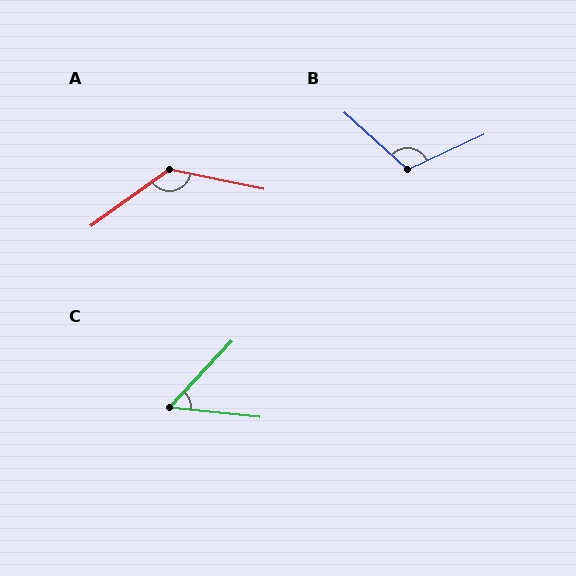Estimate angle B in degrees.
Approximately 113 degrees.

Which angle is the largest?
A, at approximately 133 degrees.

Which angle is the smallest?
C, at approximately 53 degrees.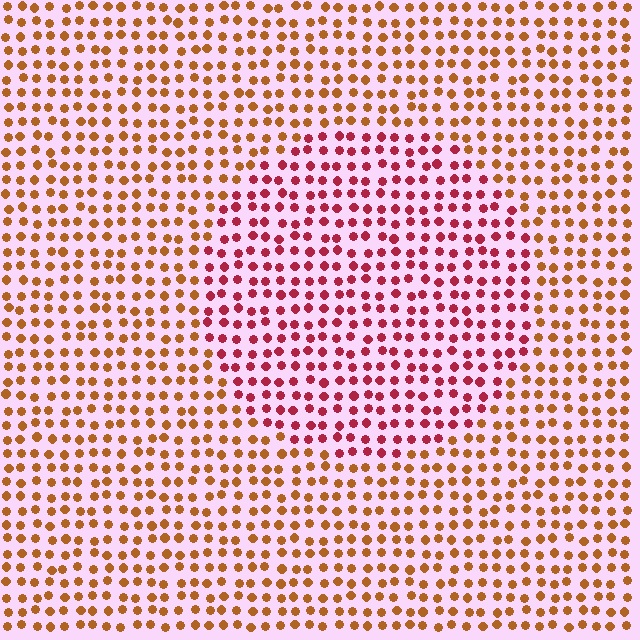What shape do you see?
I see a circle.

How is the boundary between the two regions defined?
The boundary is defined purely by a slight shift in hue (about 42 degrees). Spacing, size, and orientation are identical on both sides.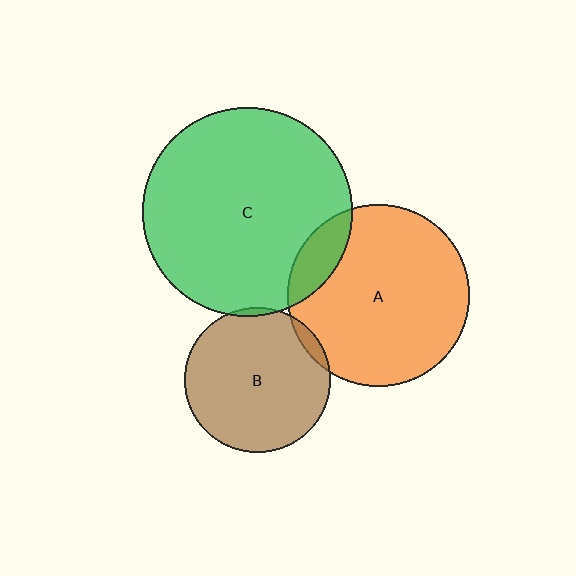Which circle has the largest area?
Circle C (green).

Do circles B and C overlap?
Yes.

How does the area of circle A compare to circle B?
Approximately 1.6 times.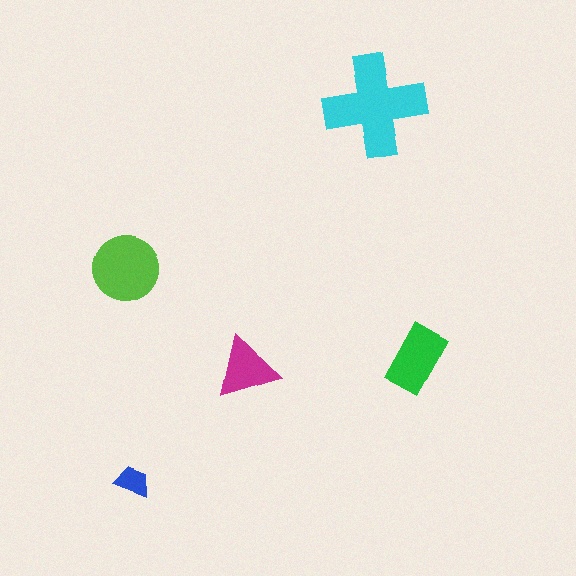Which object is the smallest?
The blue trapezoid.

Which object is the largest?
The cyan cross.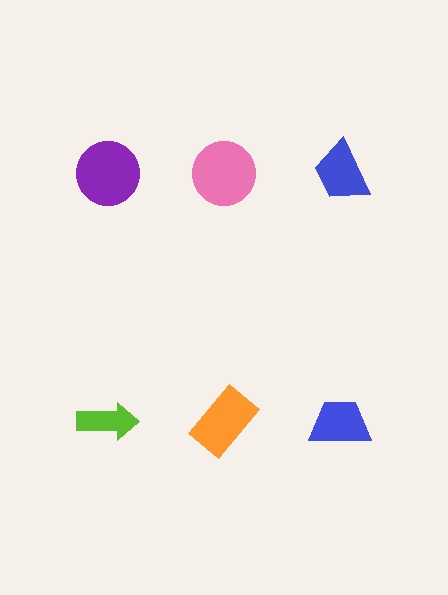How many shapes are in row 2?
3 shapes.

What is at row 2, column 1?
A lime arrow.